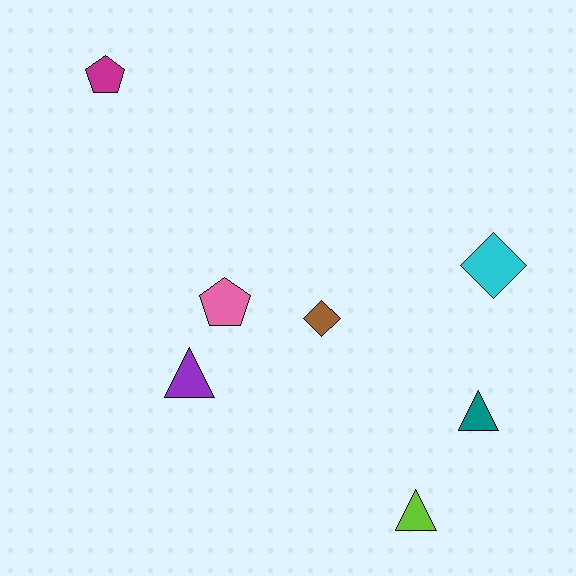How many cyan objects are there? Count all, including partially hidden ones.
There is 1 cyan object.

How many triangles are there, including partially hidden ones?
There are 3 triangles.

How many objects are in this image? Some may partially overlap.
There are 7 objects.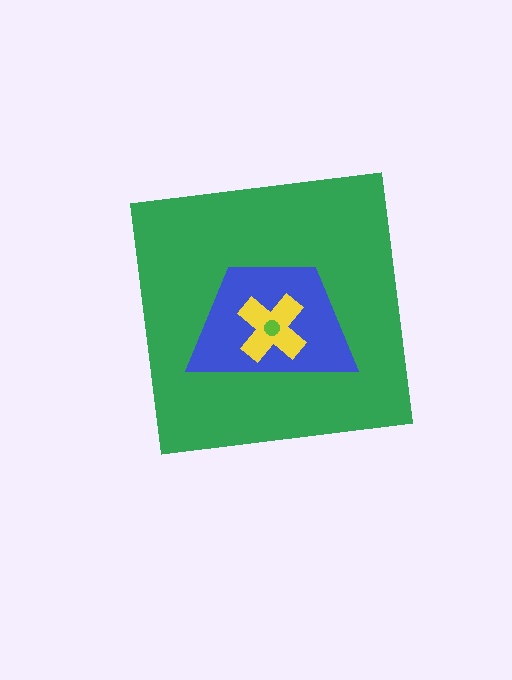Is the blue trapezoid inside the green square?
Yes.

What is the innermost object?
The lime circle.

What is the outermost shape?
The green square.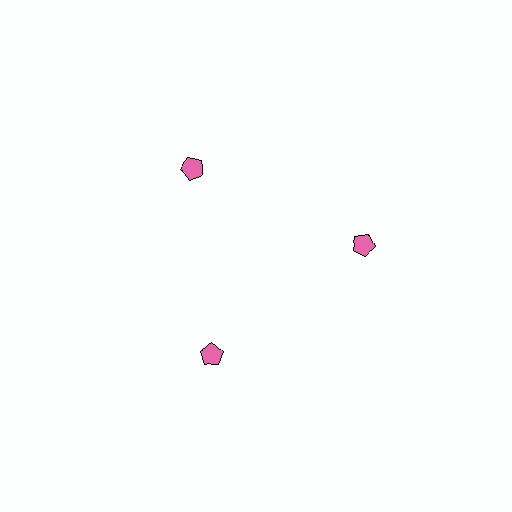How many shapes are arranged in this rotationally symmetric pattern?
There are 3 shapes, arranged in 3 groups of 1.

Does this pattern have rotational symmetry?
Yes, this pattern has 3-fold rotational symmetry. It looks the same after rotating 120 degrees around the center.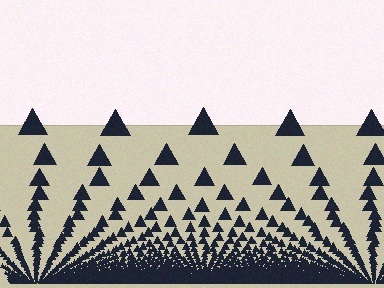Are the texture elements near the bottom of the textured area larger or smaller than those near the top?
Smaller. The gradient is inverted — elements near the bottom are smaller and denser.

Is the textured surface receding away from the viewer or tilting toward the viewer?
The surface appears to tilt toward the viewer. Texture elements get larger and sparser toward the top.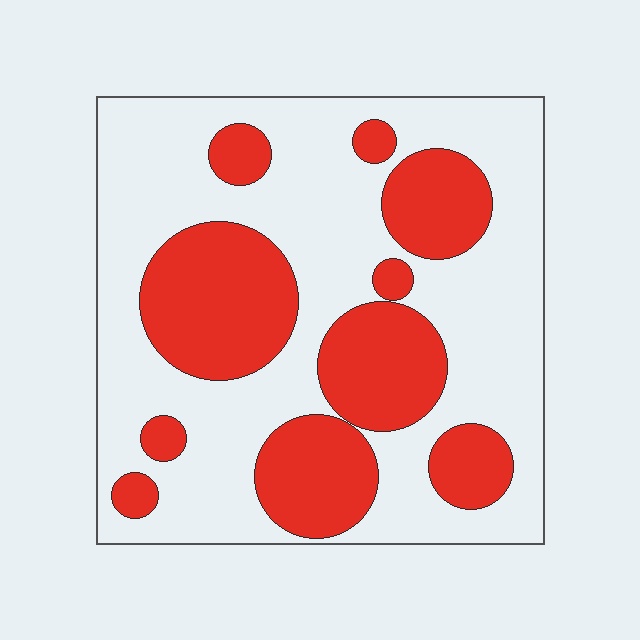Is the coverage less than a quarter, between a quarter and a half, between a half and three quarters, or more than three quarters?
Between a quarter and a half.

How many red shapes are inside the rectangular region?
10.